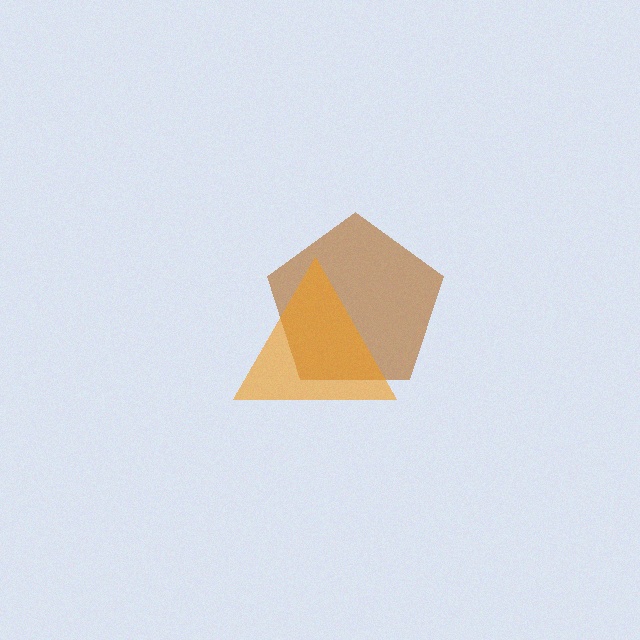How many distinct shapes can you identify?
There are 2 distinct shapes: a brown pentagon, an orange triangle.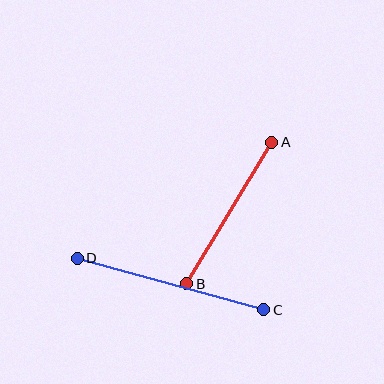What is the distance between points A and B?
The distance is approximately 165 pixels.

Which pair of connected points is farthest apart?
Points C and D are farthest apart.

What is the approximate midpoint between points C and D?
The midpoint is at approximately (171, 284) pixels.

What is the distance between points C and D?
The distance is approximately 193 pixels.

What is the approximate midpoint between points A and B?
The midpoint is at approximately (229, 213) pixels.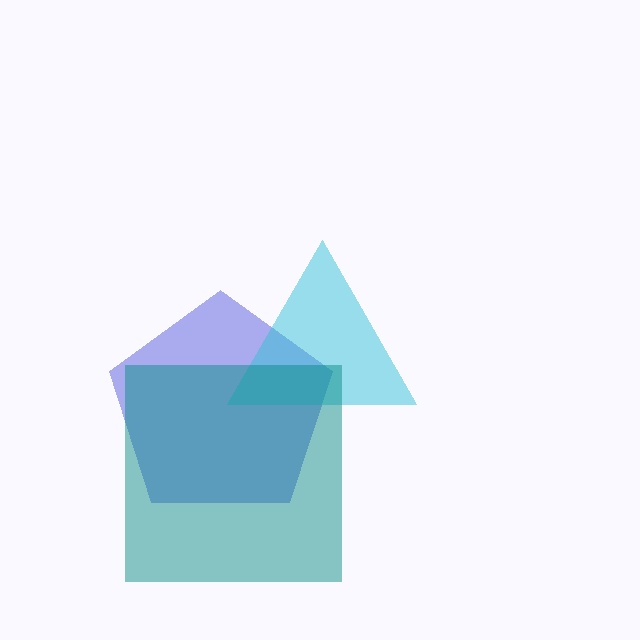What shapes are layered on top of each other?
The layered shapes are: a blue pentagon, a cyan triangle, a teal square.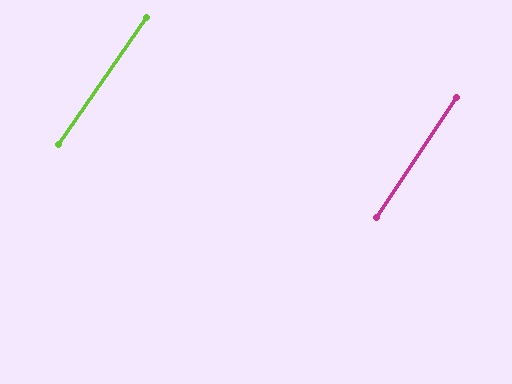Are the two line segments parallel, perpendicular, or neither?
Parallel — their directions differ by only 0.8°.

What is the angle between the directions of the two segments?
Approximately 1 degree.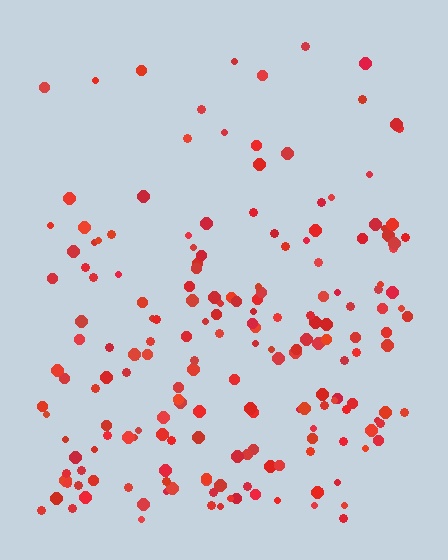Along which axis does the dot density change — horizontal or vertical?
Vertical.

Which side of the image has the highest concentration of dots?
The bottom.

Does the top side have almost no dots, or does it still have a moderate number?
Still a moderate number, just noticeably fewer than the bottom.